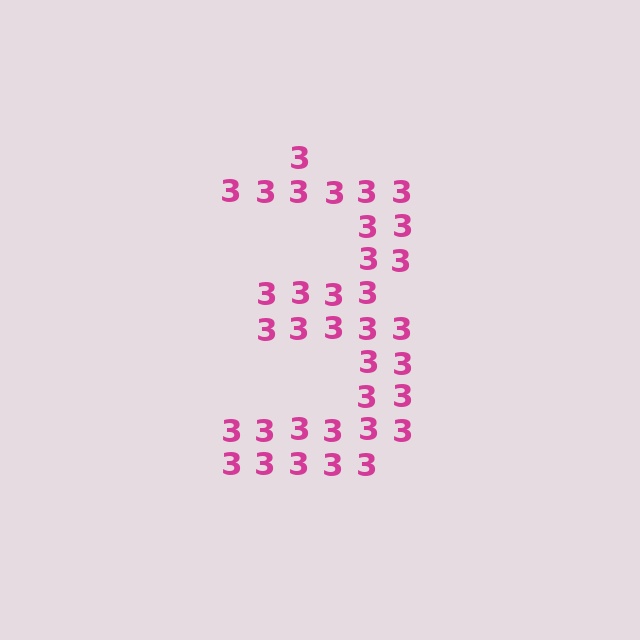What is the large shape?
The large shape is the digit 3.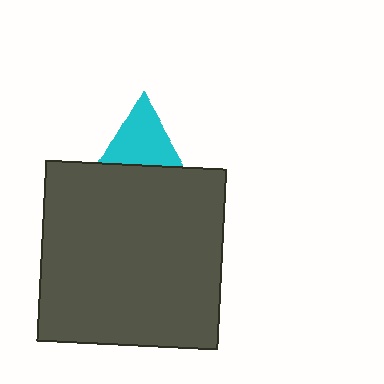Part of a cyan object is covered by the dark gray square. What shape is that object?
It is a triangle.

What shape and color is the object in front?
The object in front is a dark gray square.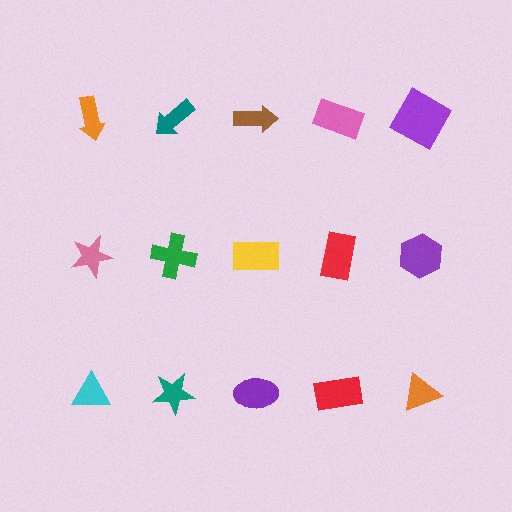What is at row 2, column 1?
A pink star.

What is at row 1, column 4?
A pink rectangle.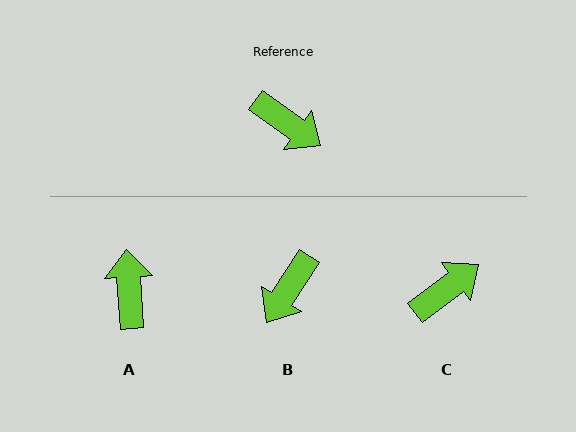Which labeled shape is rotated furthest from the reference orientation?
A, about 129 degrees away.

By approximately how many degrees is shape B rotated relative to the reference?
Approximately 88 degrees clockwise.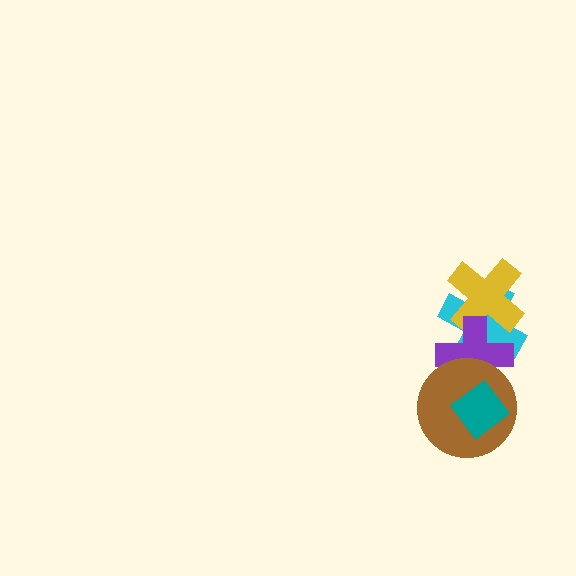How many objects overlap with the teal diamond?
2 objects overlap with the teal diamond.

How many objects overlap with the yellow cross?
2 objects overlap with the yellow cross.